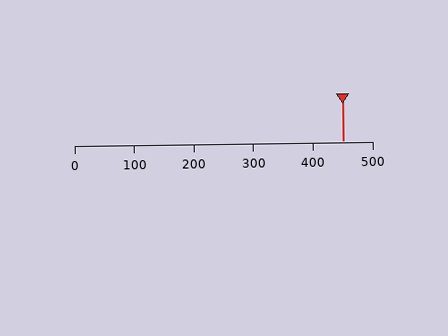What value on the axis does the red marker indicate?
The marker indicates approximately 450.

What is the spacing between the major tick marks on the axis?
The major ticks are spaced 100 apart.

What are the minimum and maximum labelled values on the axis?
The axis runs from 0 to 500.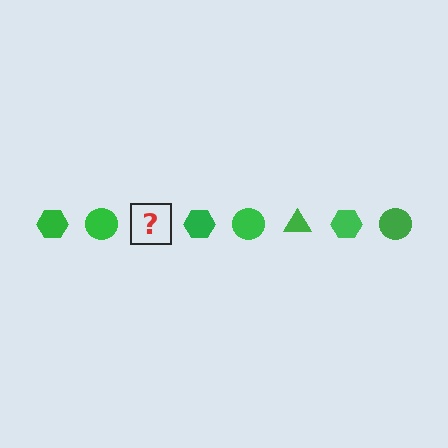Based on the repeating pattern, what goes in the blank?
The blank should be a green triangle.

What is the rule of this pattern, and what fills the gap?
The rule is that the pattern cycles through hexagon, circle, triangle shapes in green. The gap should be filled with a green triangle.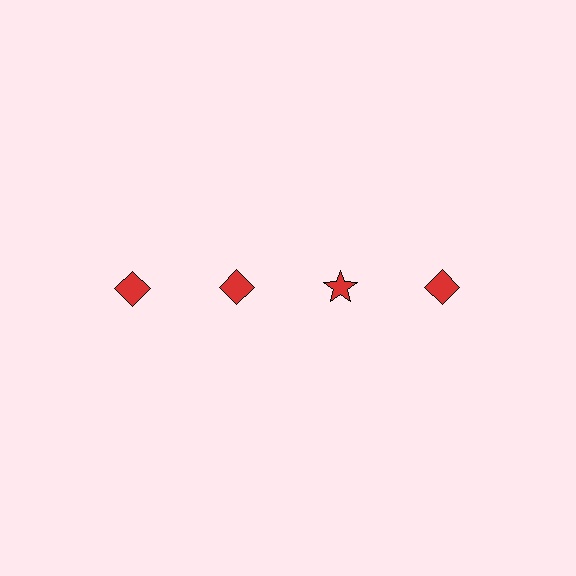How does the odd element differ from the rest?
It has a different shape: star instead of diamond.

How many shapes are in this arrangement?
There are 4 shapes arranged in a grid pattern.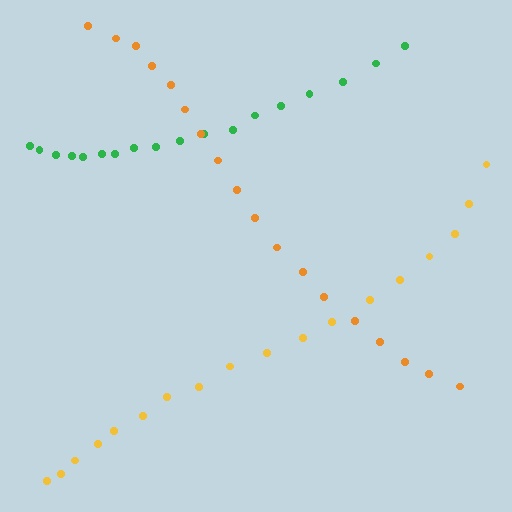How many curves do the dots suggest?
There are 3 distinct paths.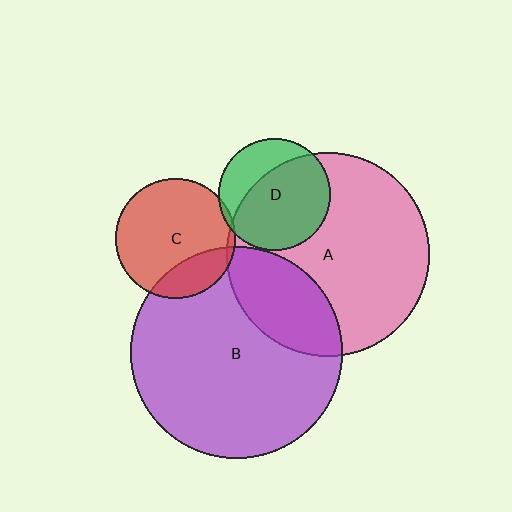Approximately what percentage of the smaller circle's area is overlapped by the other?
Approximately 70%.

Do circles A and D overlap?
Yes.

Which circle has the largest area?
Circle B (purple).